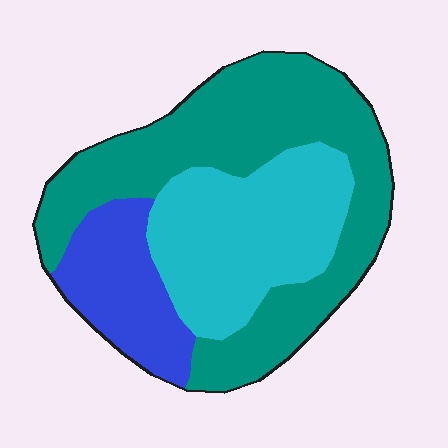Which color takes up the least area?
Blue, at roughly 20%.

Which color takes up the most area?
Teal, at roughly 50%.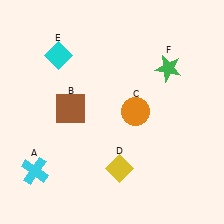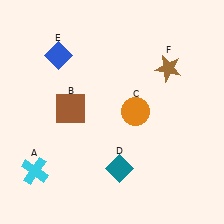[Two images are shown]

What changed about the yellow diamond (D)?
In Image 1, D is yellow. In Image 2, it changed to teal.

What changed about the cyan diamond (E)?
In Image 1, E is cyan. In Image 2, it changed to blue.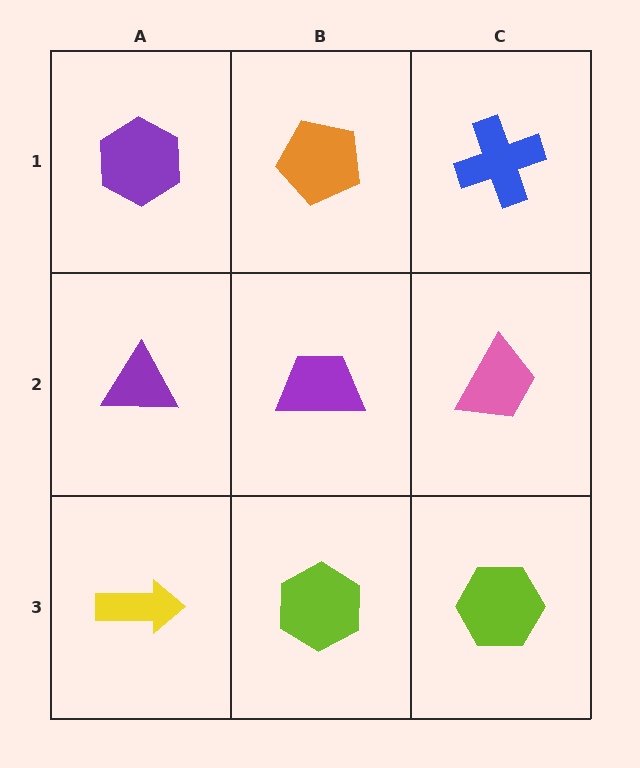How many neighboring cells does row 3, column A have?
2.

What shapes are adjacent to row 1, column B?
A purple trapezoid (row 2, column B), a purple hexagon (row 1, column A), a blue cross (row 1, column C).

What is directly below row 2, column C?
A lime hexagon.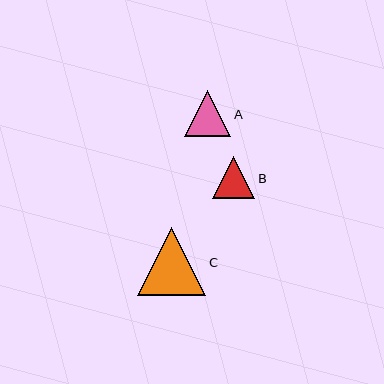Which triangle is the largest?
Triangle C is the largest with a size of approximately 68 pixels.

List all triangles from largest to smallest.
From largest to smallest: C, A, B.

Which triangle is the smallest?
Triangle B is the smallest with a size of approximately 42 pixels.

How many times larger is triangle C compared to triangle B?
Triangle C is approximately 1.6 times the size of triangle B.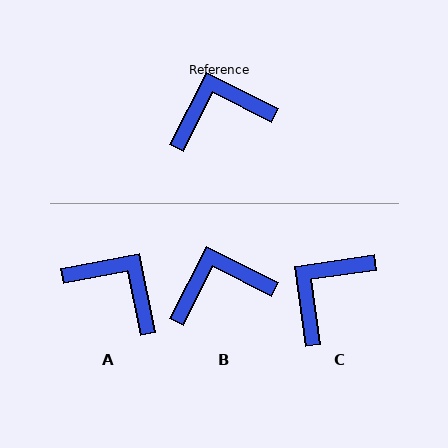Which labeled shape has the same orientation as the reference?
B.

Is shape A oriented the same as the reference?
No, it is off by about 52 degrees.